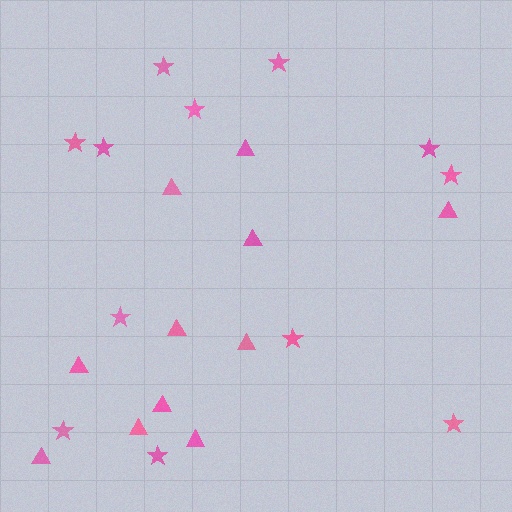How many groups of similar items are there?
There are 2 groups: one group of triangles (11) and one group of stars (12).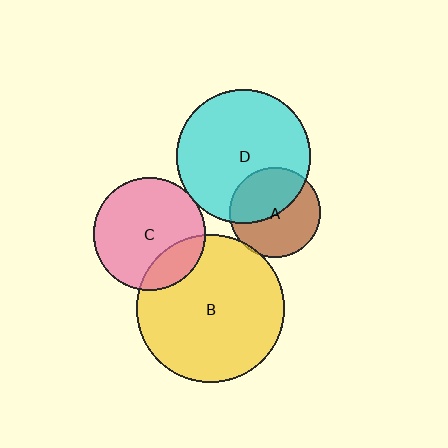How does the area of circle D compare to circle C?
Approximately 1.4 times.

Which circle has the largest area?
Circle B (yellow).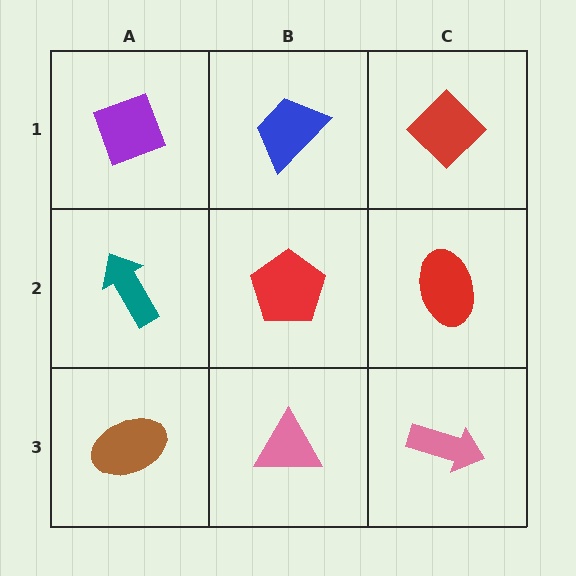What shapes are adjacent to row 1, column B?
A red pentagon (row 2, column B), a purple diamond (row 1, column A), a red diamond (row 1, column C).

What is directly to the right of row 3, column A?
A pink triangle.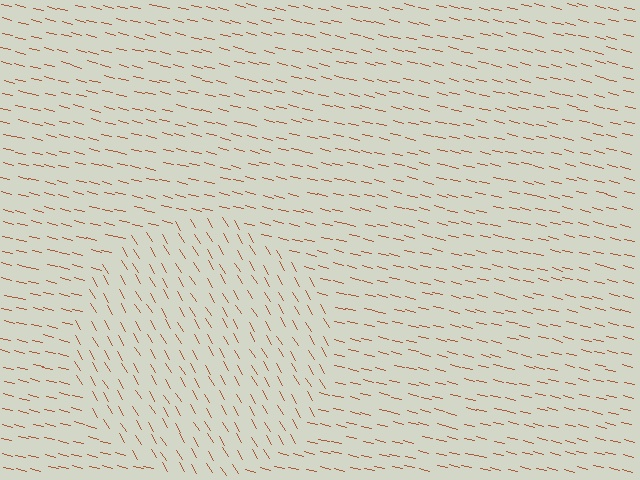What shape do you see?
I see a circle.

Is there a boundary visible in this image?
Yes, there is a texture boundary formed by a change in line orientation.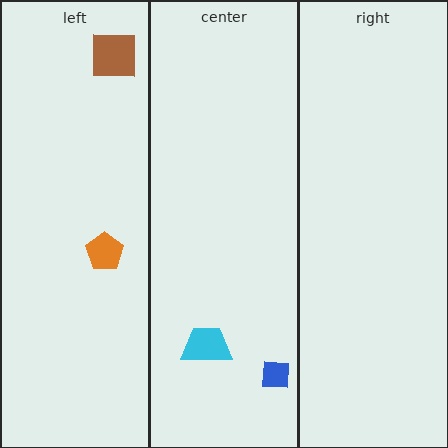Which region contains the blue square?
The center region.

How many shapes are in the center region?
2.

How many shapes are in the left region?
2.